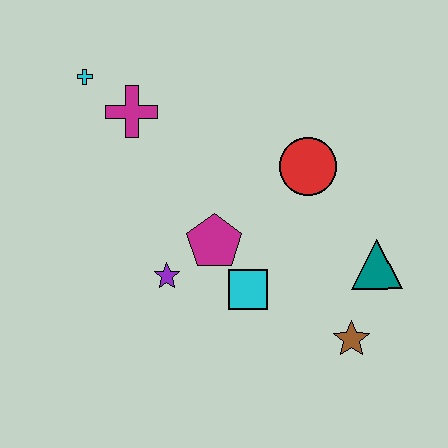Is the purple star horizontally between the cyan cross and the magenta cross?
No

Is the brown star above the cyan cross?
No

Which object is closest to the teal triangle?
The brown star is closest to the teal triangle.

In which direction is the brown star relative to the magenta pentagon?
The brown star is to the right of the magenta pentagon.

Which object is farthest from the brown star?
The cyan cross is farthest from the brown star.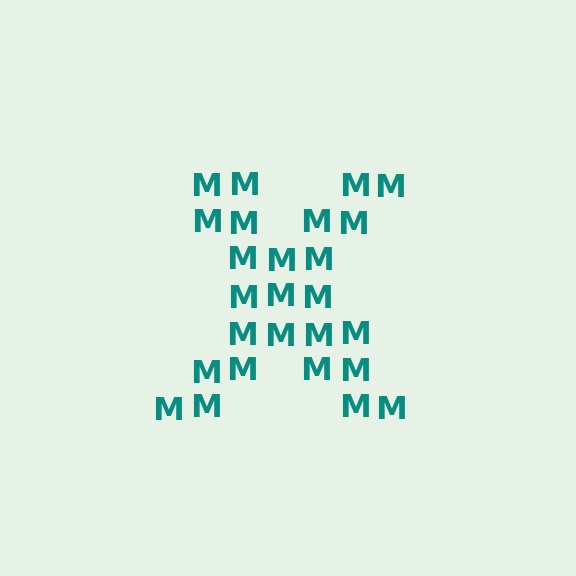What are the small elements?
The small elements are letter M's.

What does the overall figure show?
The overall figure shows the letter X.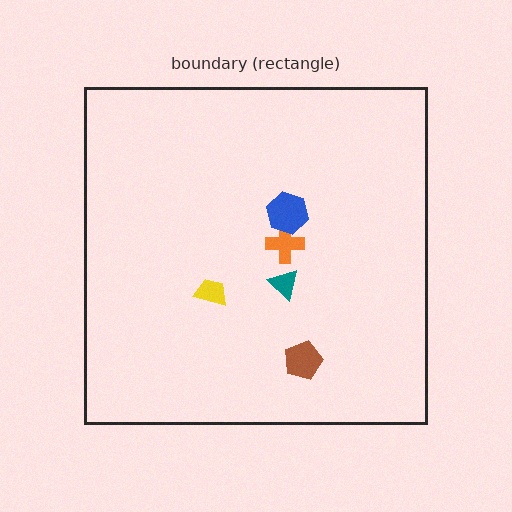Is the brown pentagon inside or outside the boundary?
Inside.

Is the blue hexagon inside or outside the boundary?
Inside.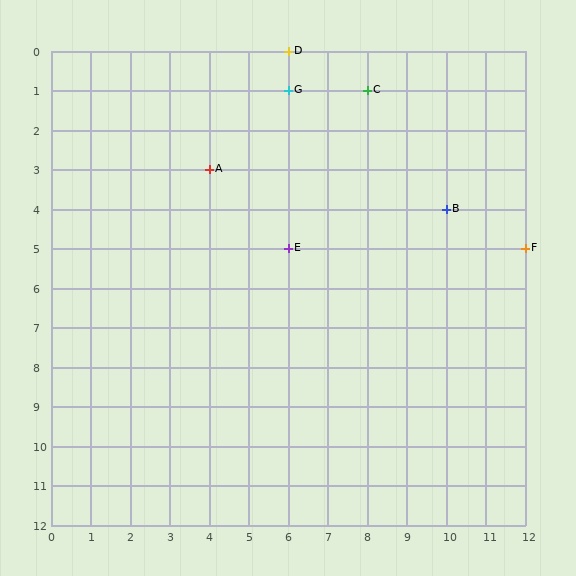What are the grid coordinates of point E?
Point E is at grid coordinates (6, 5).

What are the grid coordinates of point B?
Point B is at grid coordinates (10, 4).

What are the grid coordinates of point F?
Point F is at grid coordinates (12, 5).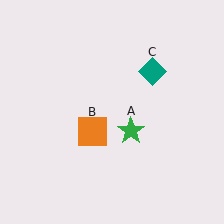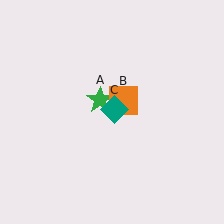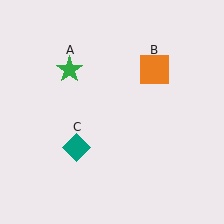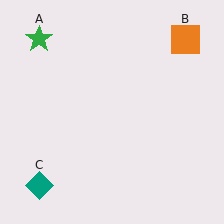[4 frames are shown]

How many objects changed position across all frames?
3 objects changed position: green star (object A), orange square (object B), teal diamond (object C).